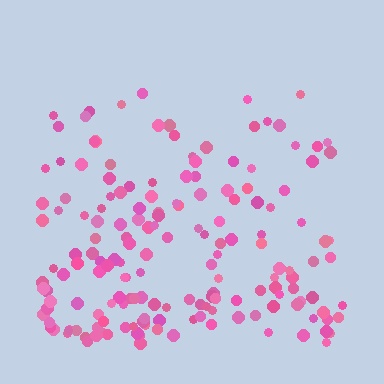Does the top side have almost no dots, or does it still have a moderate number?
Still a moderate number, just noticeably fewer than the bottom.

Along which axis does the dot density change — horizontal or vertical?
Vertical.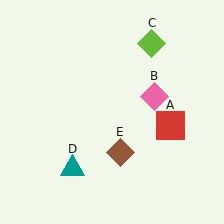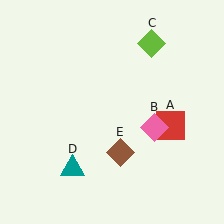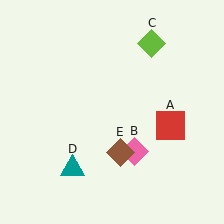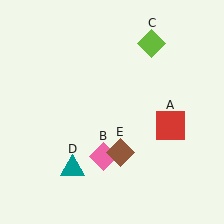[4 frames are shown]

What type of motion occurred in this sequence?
The pink diamond (object B) rotated clockwise around the center of the scene.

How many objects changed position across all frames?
1 object changed position: pink diamond (object B).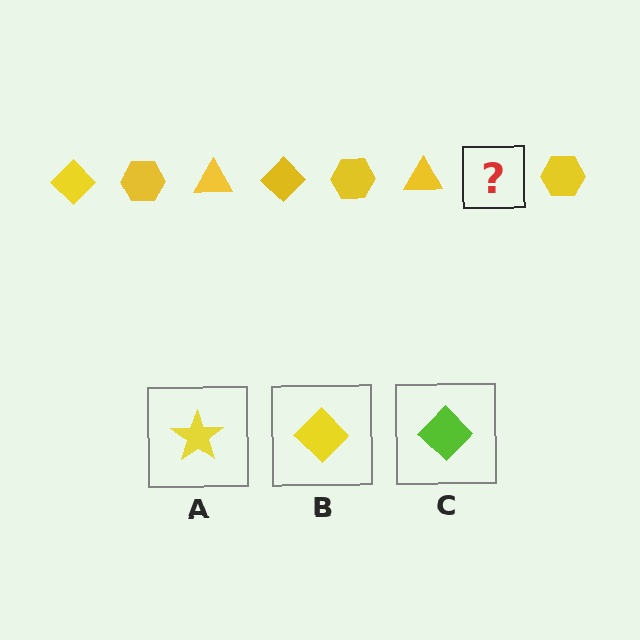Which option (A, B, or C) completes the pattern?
B.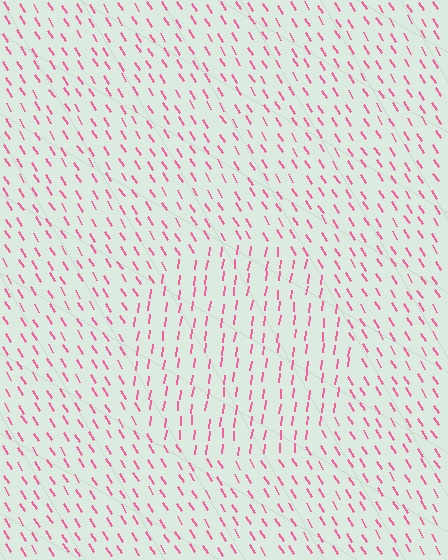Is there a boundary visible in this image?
Yes, there is a texture boundary formed by a change in line orientation.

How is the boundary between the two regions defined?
The boundary is defined purely by a change in line orientation (approximately 39 degrees difference). All lines are the same color and thickness.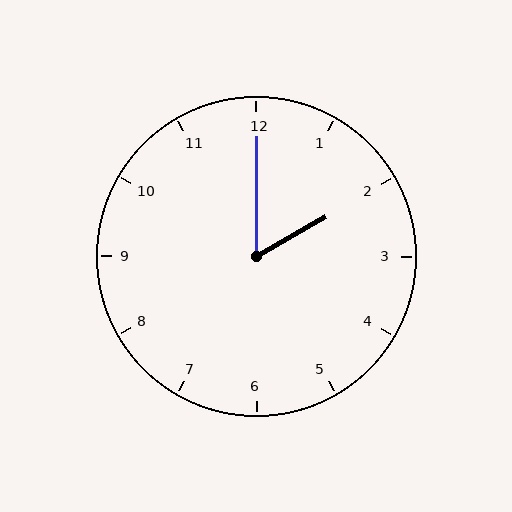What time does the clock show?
2:00.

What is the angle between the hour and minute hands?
Approximately 60 degrees.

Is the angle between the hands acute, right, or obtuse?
It is acute.